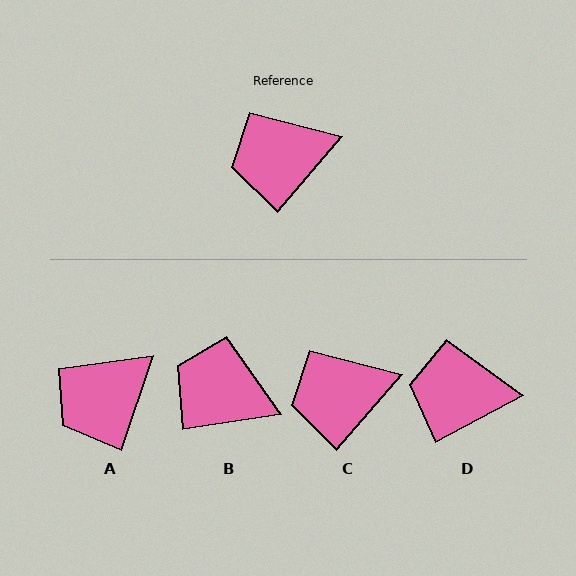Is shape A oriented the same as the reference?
No, it is off by about 22 degrees.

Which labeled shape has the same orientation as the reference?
C.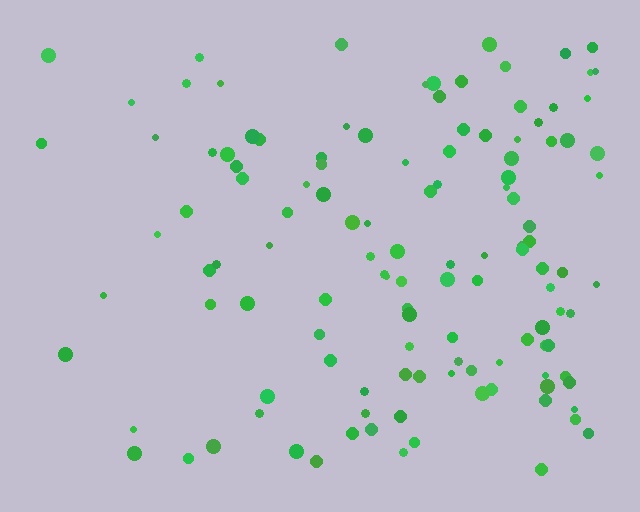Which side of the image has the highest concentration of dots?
The right.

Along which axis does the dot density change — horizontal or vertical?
Horizontal.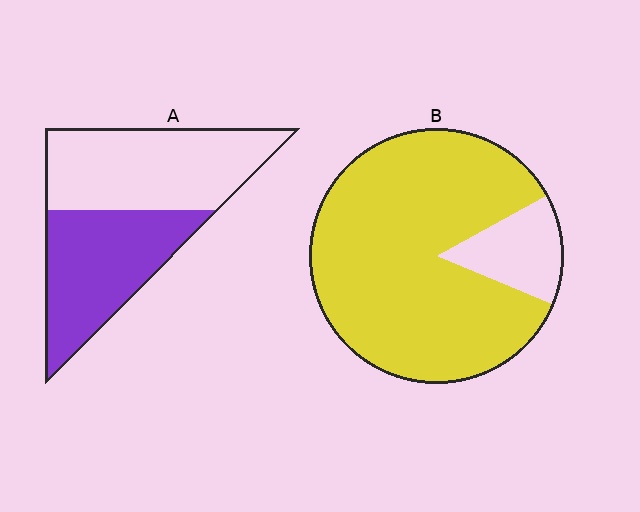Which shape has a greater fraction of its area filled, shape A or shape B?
Shape B.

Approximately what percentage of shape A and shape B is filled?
A is approximately 45% and B is approximately 85%.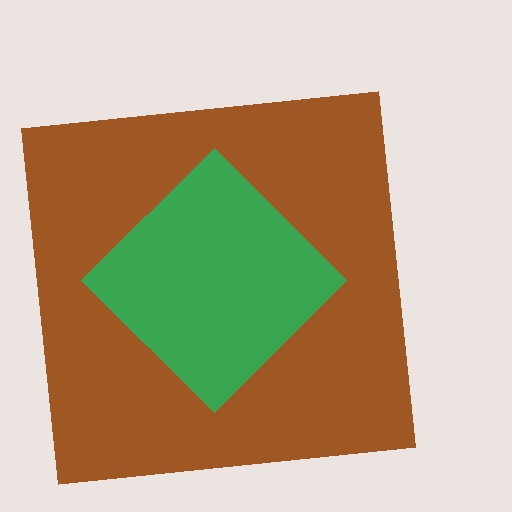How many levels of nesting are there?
2.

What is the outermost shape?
The brown square.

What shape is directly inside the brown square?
The green diamond.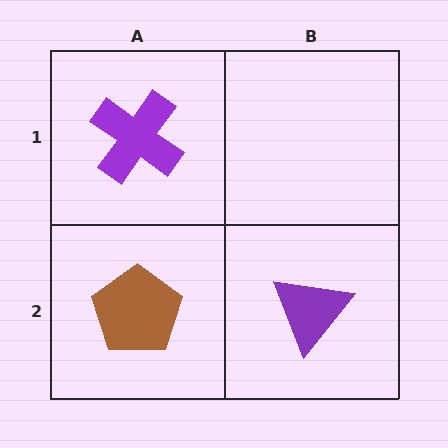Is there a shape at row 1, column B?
No, that cell is empty.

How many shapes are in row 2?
2 shapes.